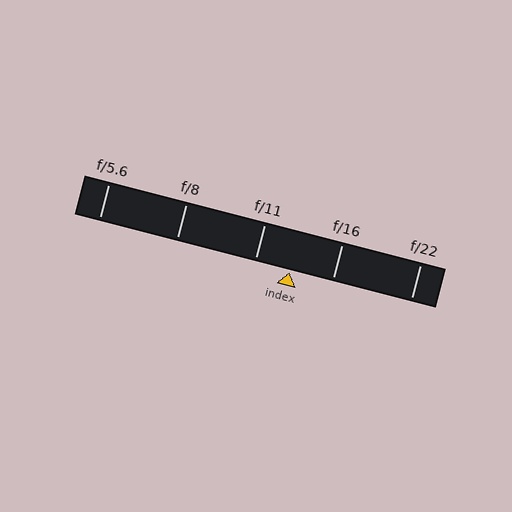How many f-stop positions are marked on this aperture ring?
There are 5 f-stop positions marked.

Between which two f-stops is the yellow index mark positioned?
The index mark is between f/11 and f/16.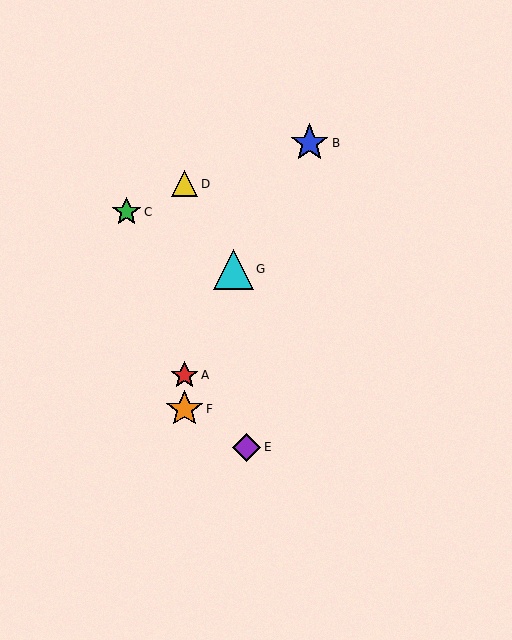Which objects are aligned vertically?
Objects A, D, F are aligned vertically.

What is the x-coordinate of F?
Object F is at x≈184.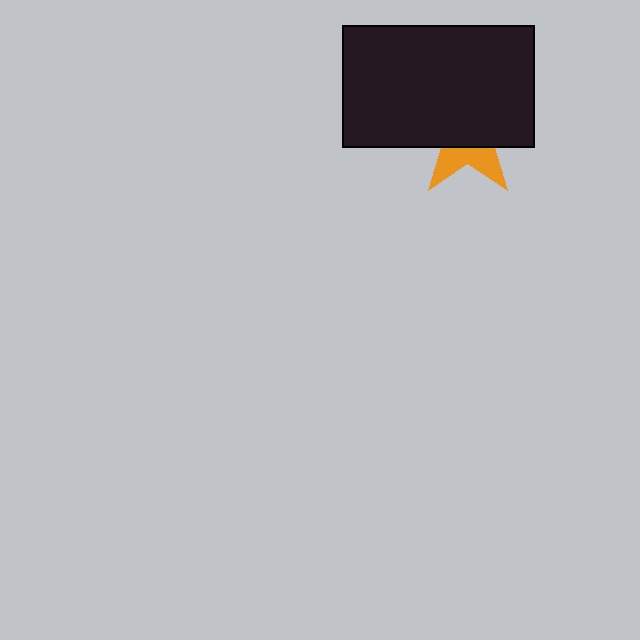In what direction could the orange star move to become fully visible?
The orange star could move down. That would shift it out from behind the black rectangle entirely.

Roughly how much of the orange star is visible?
A small part of it is visible (roughly 34%).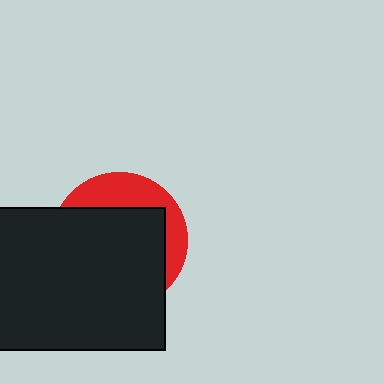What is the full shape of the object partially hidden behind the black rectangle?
The partially hidden object is a red circle.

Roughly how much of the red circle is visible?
A small part of it is visible (roughly 30%).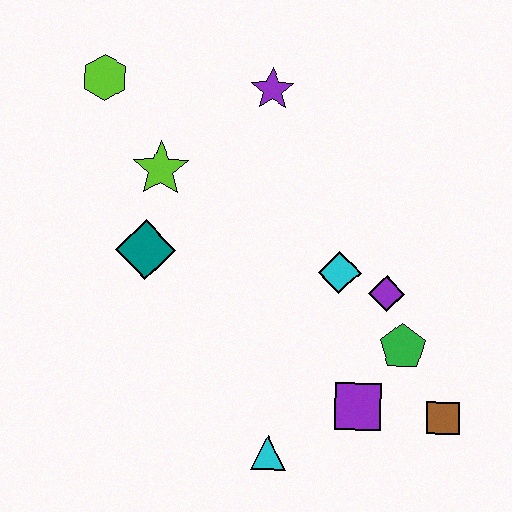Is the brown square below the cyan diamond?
Yes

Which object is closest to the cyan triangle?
The purple square is closest to the cyan triangle.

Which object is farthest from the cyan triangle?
The lime hexagon is farthest from the cyan triangle.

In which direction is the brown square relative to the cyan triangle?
The brown square is to the right of the cyan triangle.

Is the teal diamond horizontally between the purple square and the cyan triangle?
No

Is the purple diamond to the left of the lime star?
No